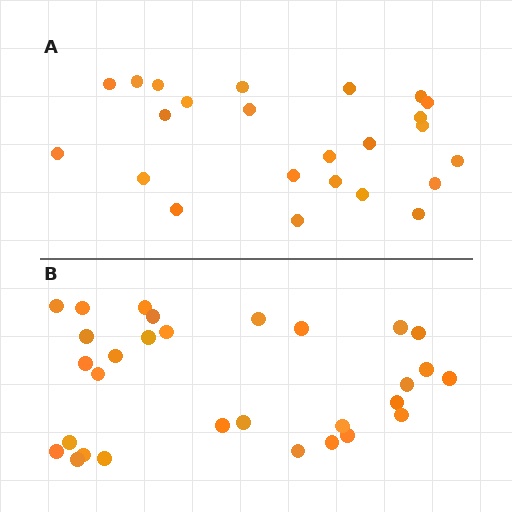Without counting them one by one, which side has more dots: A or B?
Region B (the bottom region) has more dots.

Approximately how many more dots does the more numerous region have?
Region B has about 6 more dots than region A.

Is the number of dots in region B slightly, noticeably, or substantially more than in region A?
Region B has noticeably more, but not dramatically so. The ratio is roughly 1.2 to 1.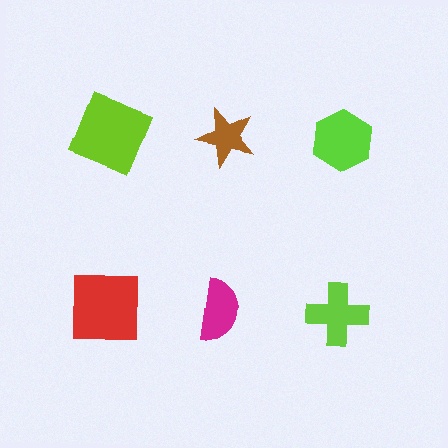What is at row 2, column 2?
A magenta semicircle.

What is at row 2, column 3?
A lime cross.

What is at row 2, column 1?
A red square.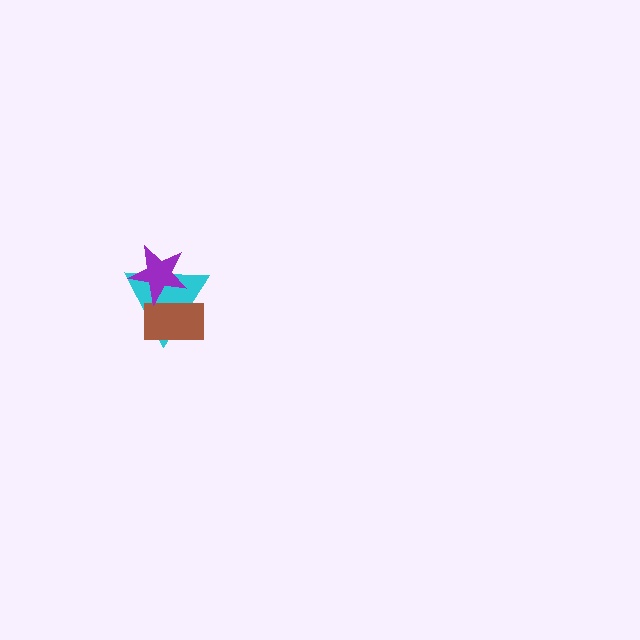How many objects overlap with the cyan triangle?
2 objects overlap with the cyan triangle.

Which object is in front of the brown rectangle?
The purple star is in front of the brown rectangle.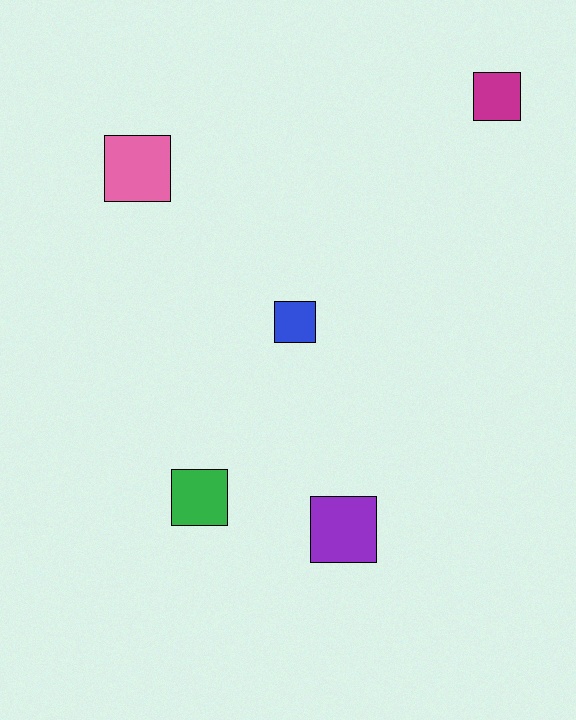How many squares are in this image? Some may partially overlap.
There are 5 squares.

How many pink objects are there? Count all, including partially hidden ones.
There is 1 pink object.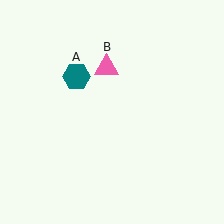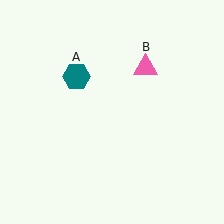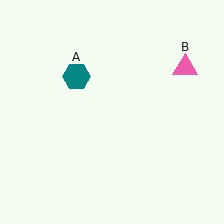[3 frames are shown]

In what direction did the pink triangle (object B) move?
The pink triangle (object B) moved right.